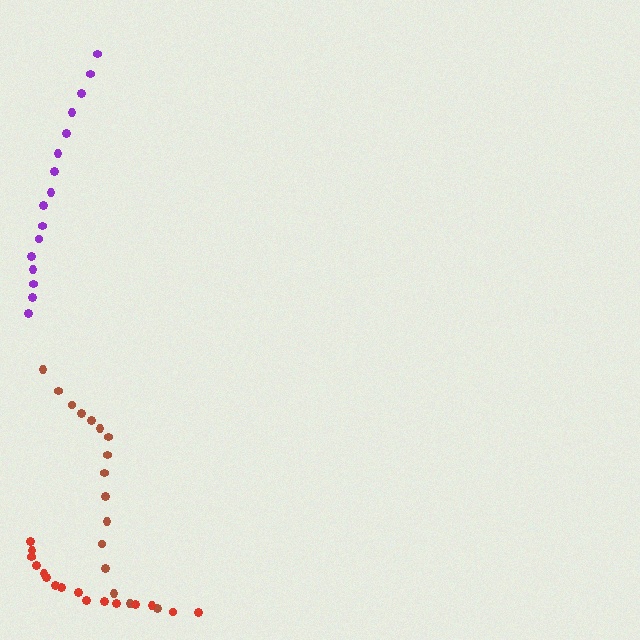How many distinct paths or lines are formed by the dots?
There are 3 distinct paths.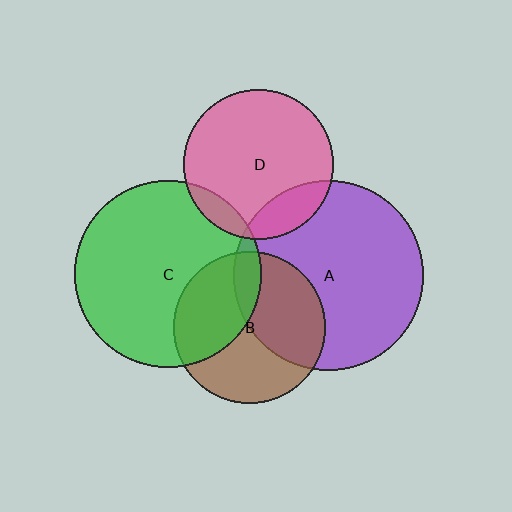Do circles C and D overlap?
Yes.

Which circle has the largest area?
Circle A (purple).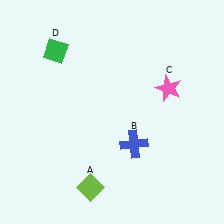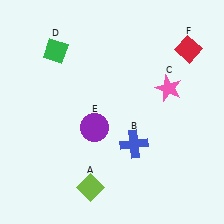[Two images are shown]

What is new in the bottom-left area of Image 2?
A purple circle (E) was added in the bottom-left area of Image 2.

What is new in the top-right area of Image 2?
A red diamond (F) was added in the top-right area of Image 2.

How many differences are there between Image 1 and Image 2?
There are 2 differences between the two images.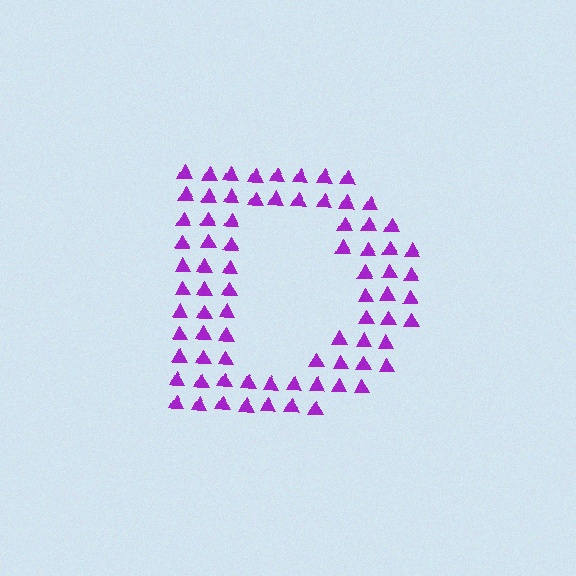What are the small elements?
The small elements are triangles.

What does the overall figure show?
The overall figure shows the letter D.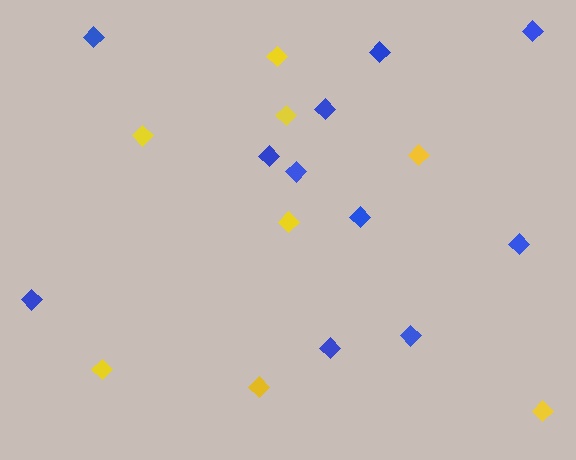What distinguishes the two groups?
There are 2 groups: one group of blue diamonds (11) and one group of yellow diamonds (8).